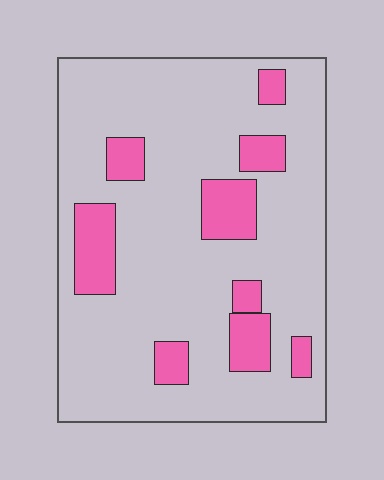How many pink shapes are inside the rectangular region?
9.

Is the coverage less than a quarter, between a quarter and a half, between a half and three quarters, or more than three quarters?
Less than a quarter.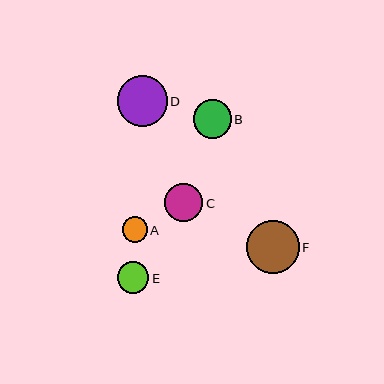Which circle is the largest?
Circle F is the largest with a size of approximately 53 pixels.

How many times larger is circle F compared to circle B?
Circle F is approximately 1.4 times the size of circle B.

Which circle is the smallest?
Circle A is the smallest with a size of approximately 25 pixels.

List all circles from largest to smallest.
From largest to smallest: F, D, C, B, E, A.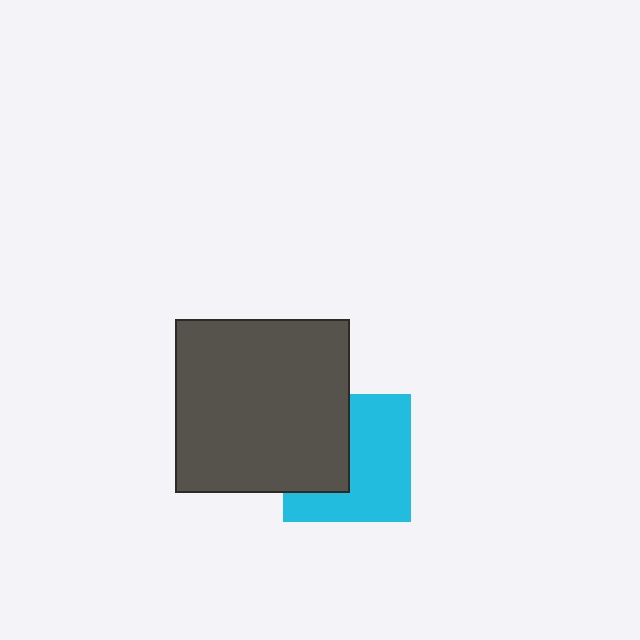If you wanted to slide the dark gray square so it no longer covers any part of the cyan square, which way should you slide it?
Slide it left — that is the most direct way to separate the two shapes.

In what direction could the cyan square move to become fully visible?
The cyan square could move right. That would shift it out from behind the dark gray square entirely.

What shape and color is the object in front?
The object in front is a dark gray square.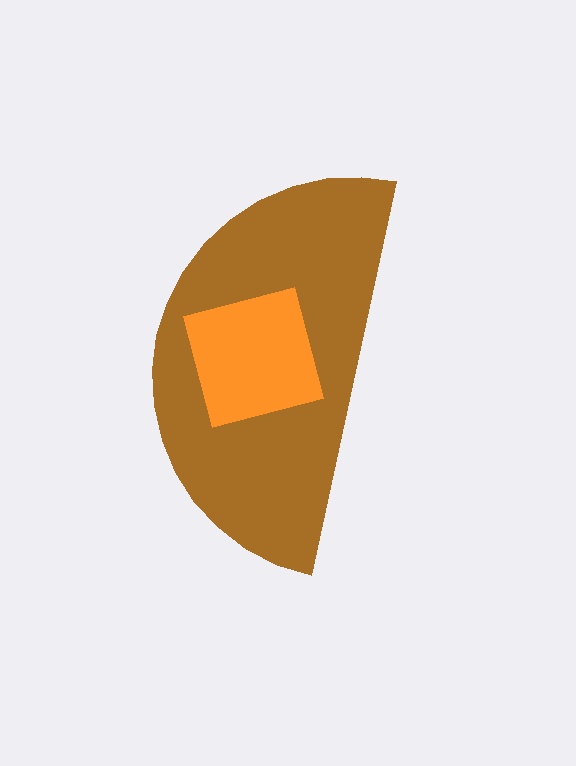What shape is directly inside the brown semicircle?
The orange square.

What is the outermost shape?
The brown semicircle.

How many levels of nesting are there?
2.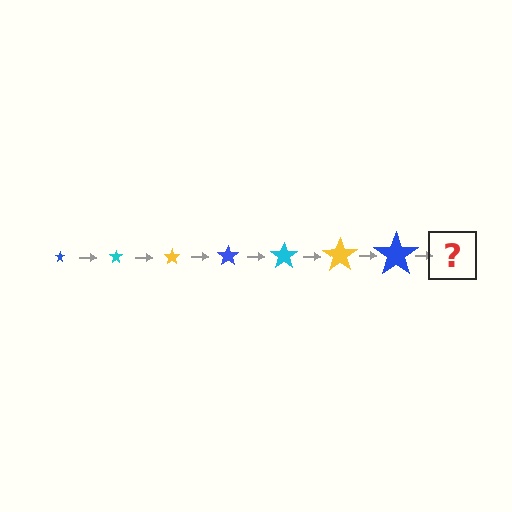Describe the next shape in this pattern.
It should be a cyan star, larger than the previous one.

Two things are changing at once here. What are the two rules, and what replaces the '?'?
The two rules are that the star grows larger each step and the color cycles through blue, cyan, and yellow. The '?' should be a cyan star, larger than the previous one.